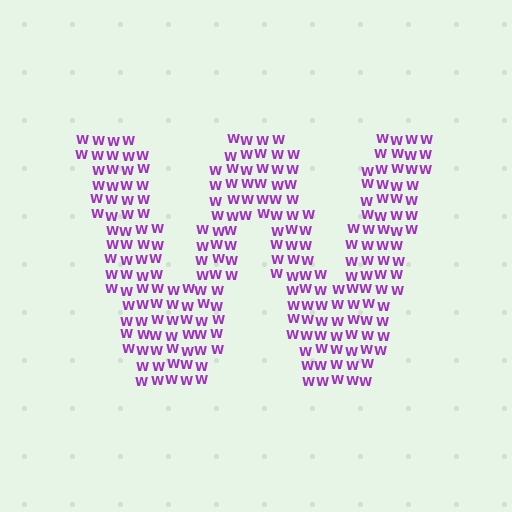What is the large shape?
The large shape is the letter W.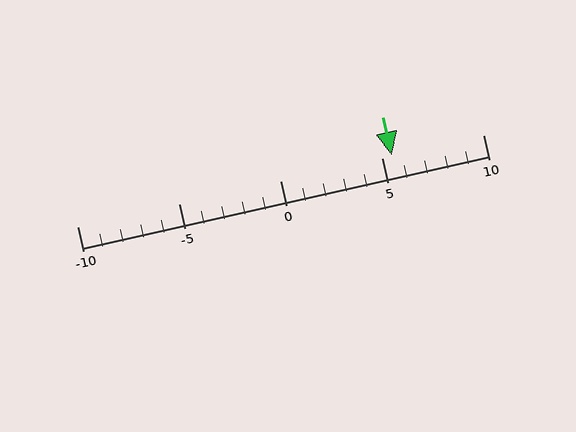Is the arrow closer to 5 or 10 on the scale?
The arrow is closer to 5.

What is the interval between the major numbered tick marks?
The major tick marks are spaced 5 units apart.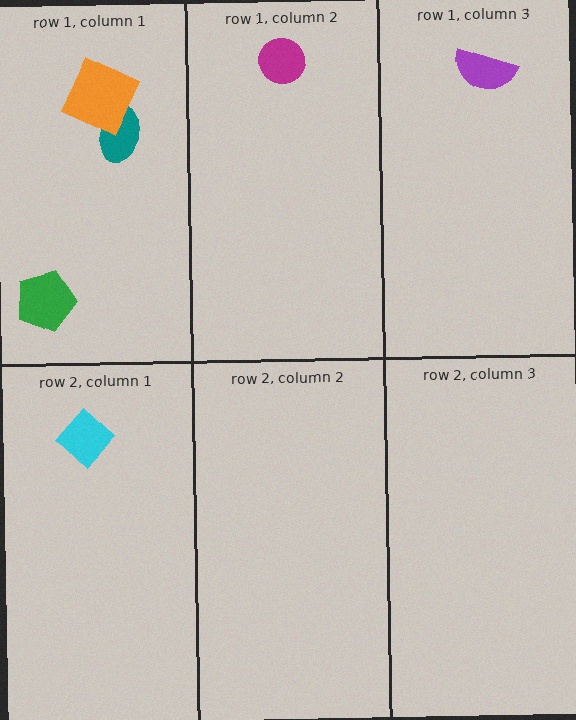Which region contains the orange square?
The row 1, column 1 region.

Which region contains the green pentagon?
The row 1, column 1 region.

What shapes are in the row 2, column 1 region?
The cyan diamond.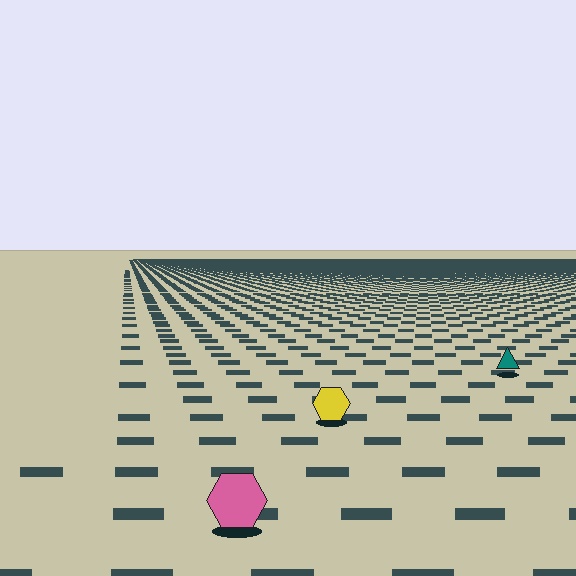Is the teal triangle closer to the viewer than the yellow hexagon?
No. The yellow hexagon is closer — you can tell from the texture gradient: the ground texture is coarser near it.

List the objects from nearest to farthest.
From nearest to farthest: the pink hexagon, the yellow hexagon, the teal triangle.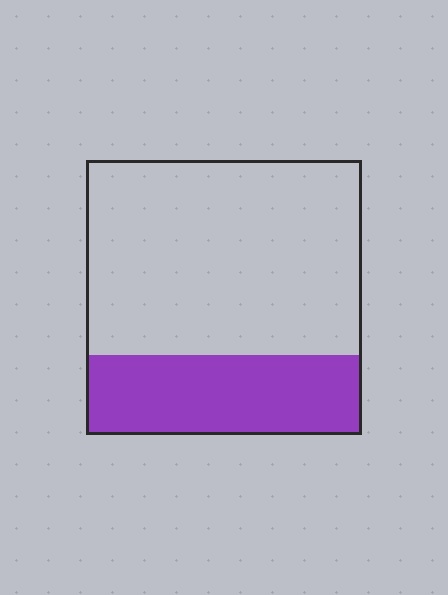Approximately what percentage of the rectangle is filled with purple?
Approximately 30%.